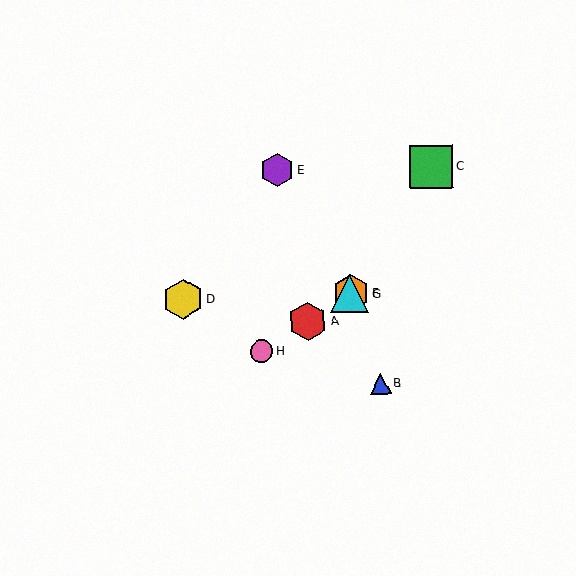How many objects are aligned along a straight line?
4 objects (A, F, G, H) are aligned along a straight line.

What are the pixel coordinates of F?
Object F is at (351, 293).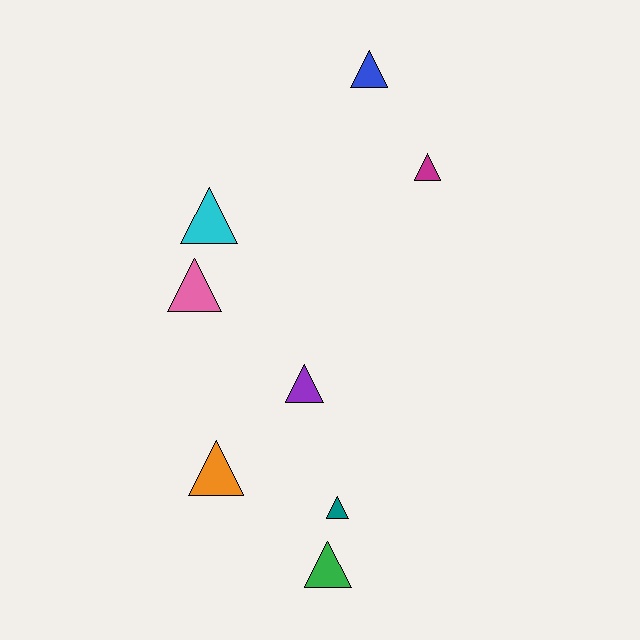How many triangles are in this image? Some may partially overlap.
There are 8 triangles.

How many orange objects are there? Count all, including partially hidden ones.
There is 1 orange object.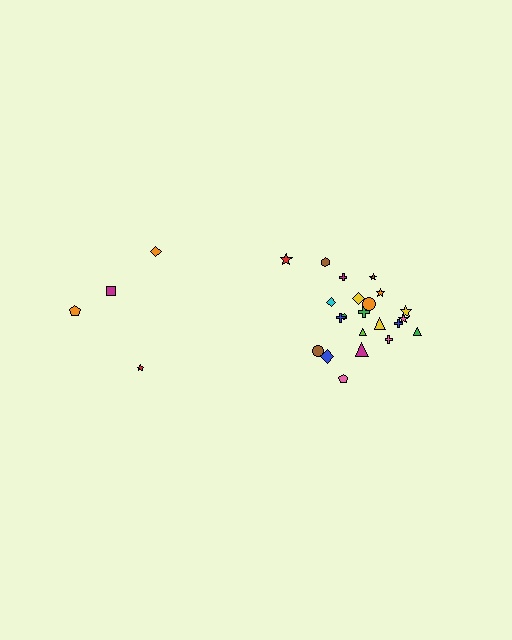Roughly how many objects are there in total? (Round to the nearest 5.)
Roughly 25 objects in total.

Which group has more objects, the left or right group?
The right group.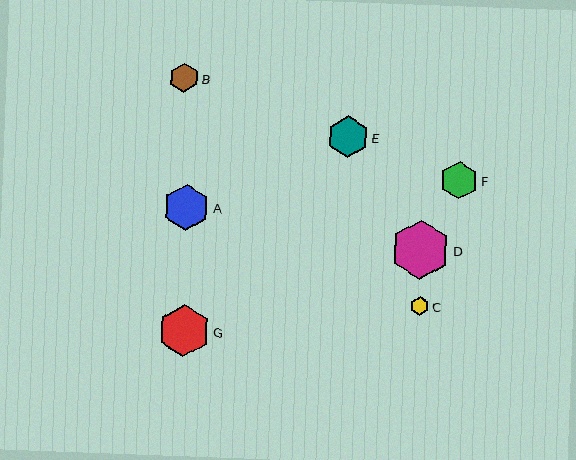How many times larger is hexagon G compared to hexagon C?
Hexagon G is approximately 2.7 times the size of hexagon C.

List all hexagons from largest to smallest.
From largest to smallest: D, G, A, E, F, B, C.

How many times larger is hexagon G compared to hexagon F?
Hexagon G is approximately 1.4 times the size of hexagon F.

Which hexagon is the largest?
Hexagon D is the largest with a size of approximately 59 pixels.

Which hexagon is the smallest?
Hexagon C is the smallest with a size of approximately 19 pixels.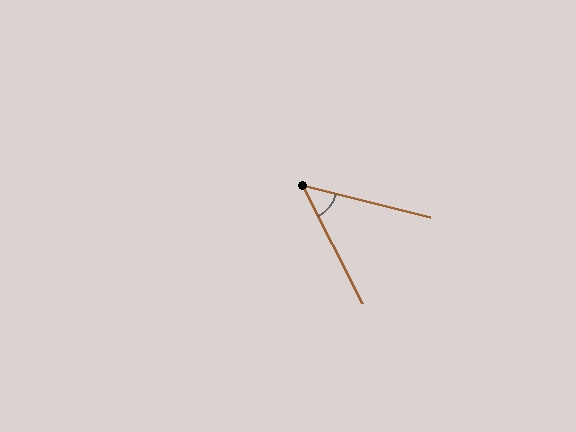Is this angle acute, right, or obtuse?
It is acute.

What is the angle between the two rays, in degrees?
Approximately 49 degrees.